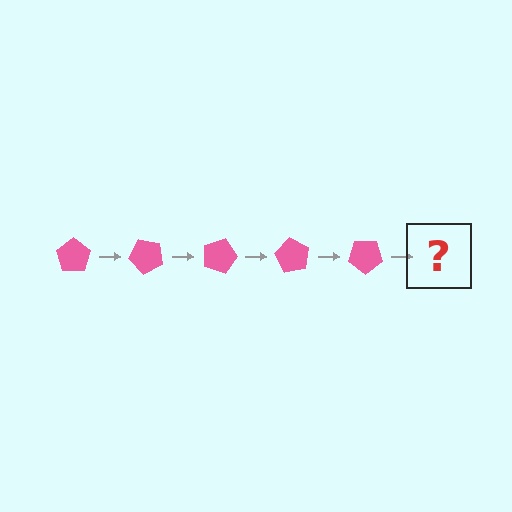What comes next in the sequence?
The next element should be a pink pentagon rotated 225 degrees.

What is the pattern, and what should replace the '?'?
The pattern is that the pentagon rotates 45 degrees each step. The '?' should be a pink pentagon rotated 225 degrees.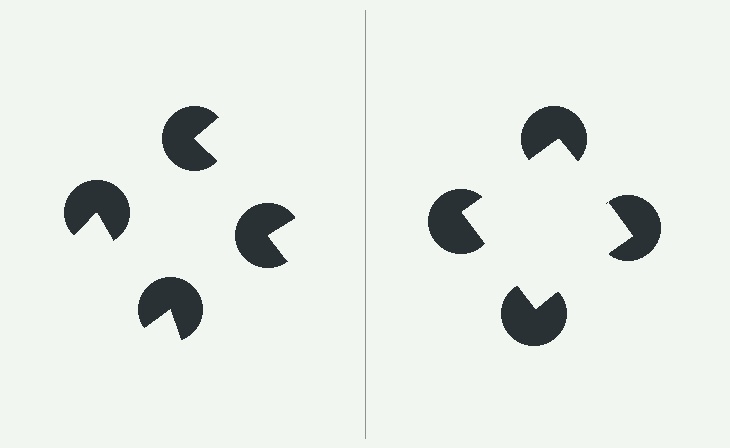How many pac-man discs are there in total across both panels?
8 — 4 on each side.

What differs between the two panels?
The pac-man discs are positioned identically on both sides; only the wedge orientations differ. On the right they align to a square; on the left they are misaligned.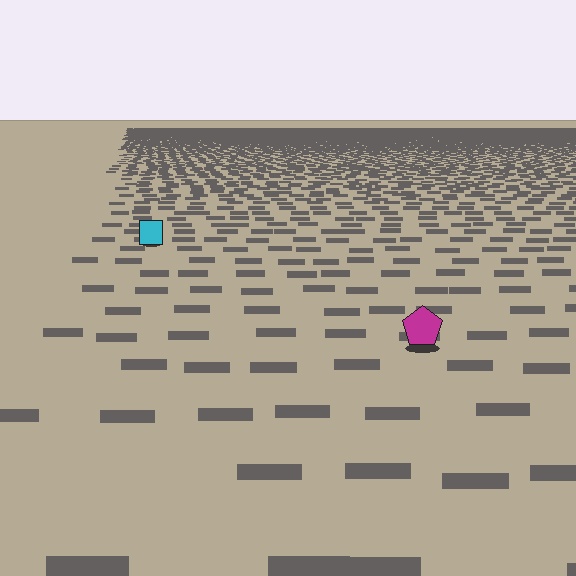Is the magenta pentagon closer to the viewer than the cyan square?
Yes. The magenta pentagon is closer — you can tell from the texture gradient: the ground texture is coarser near it.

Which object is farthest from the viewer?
The cyan square is farthest from the viewer. It appears smaller and the ground texture around it is denser.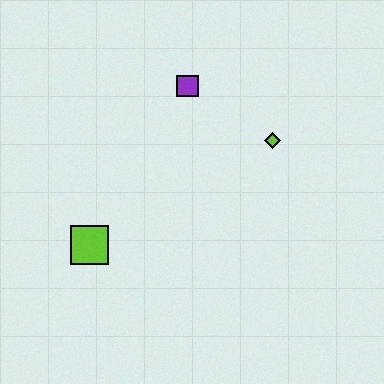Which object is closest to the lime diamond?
The purple square is closest to the lime diamond.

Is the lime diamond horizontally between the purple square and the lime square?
No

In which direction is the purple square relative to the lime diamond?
The purple square is to the left of the lime diamond.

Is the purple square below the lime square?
No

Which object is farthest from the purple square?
The lime square is farthest from the purple square.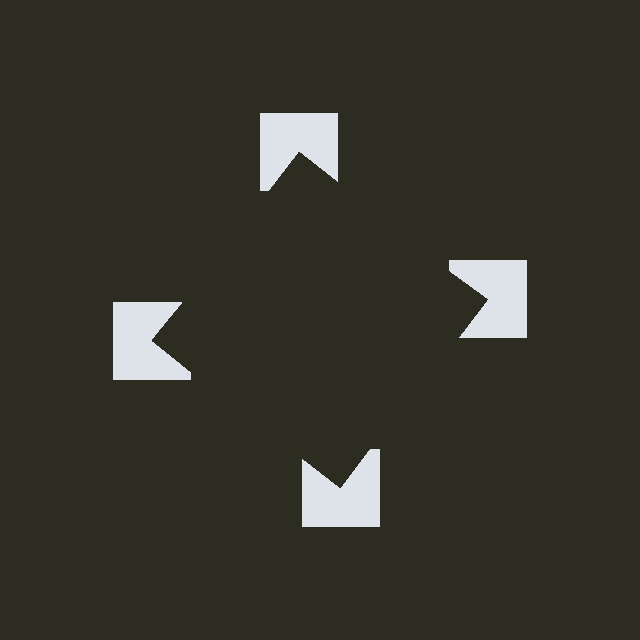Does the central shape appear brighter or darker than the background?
It typically appears slightly darker than the background, even though no actual brightness change is drawn.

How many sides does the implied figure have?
4 sides.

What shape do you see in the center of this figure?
An illusory square — its edges are inferred from the aligned wedge cuts in the notched squares, not physically drawn.